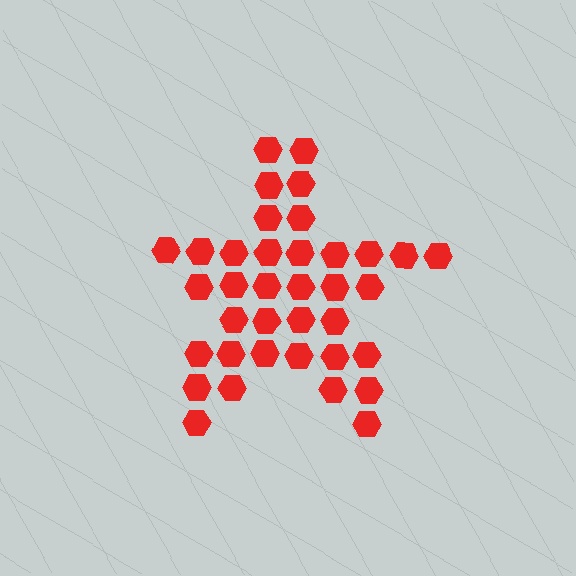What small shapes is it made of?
It is made of small hexagons.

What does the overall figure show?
The overall figure shows a star.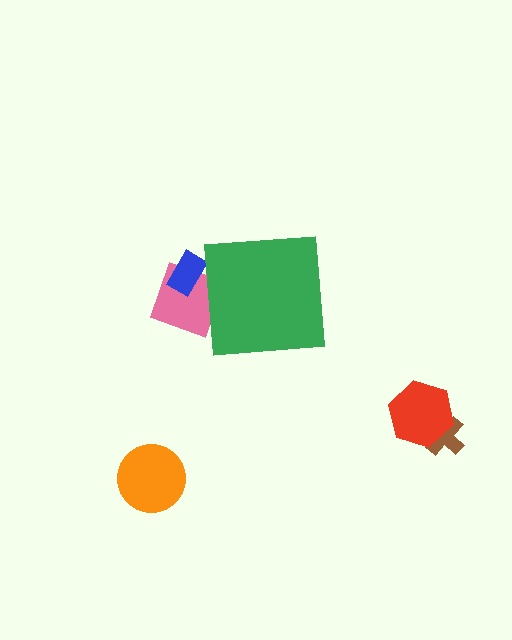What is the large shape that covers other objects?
A green square.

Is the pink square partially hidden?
Yes, the pink square is partially hidden behind the green square.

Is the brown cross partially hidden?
No, the brown cross is fully visible.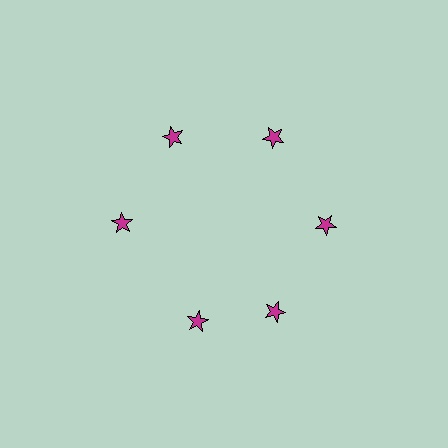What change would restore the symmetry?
The symmetry would be restored by rotating it back into even spacing with its neighbors so that all 6 stars sit at equal angles and equal distance from the center.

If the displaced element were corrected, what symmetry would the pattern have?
It would have 6-fold rotational symmetry — the pattern would map onto itself every 60 degrees.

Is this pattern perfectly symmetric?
No. The 6 magenta stars are arranged in a ring, but one element near the 7 o'clock position is rotated out of alignment along the ring, breaking the 6-fold rotational symmetry.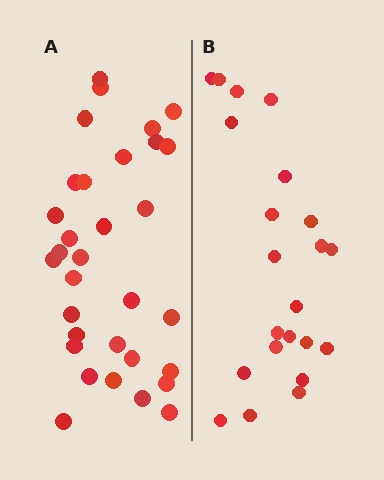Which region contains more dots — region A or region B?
Region A (the left region) has more dots.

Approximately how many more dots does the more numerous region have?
Region A has roughly 10 or so more dots than region B.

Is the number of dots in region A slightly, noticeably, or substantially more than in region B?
Region A has substantially more. The ratio is roughly 1.5 to 1.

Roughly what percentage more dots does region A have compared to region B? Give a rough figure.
About 45% more.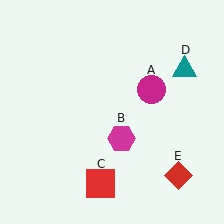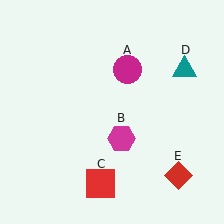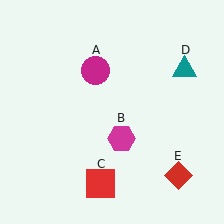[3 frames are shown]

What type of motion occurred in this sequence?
The magenta circle (object A) rotated counterclockwise around the center of the scene.